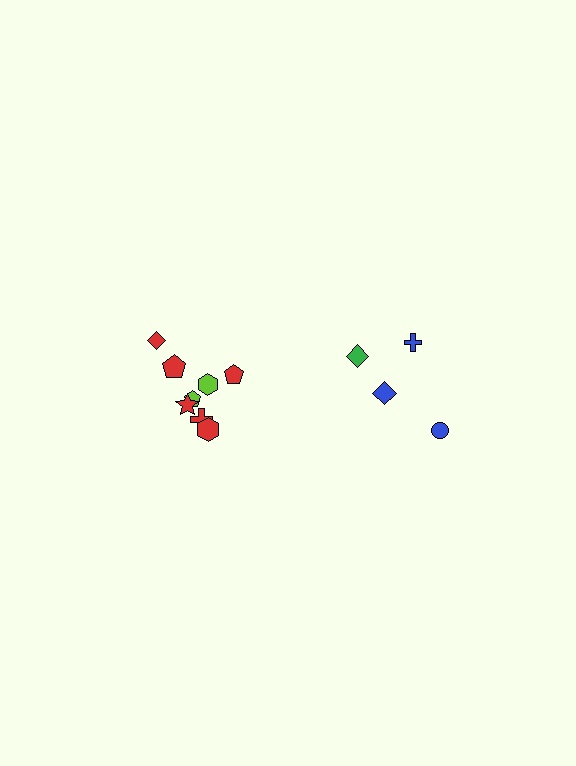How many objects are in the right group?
There are 4 objects.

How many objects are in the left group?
There are 8 objects.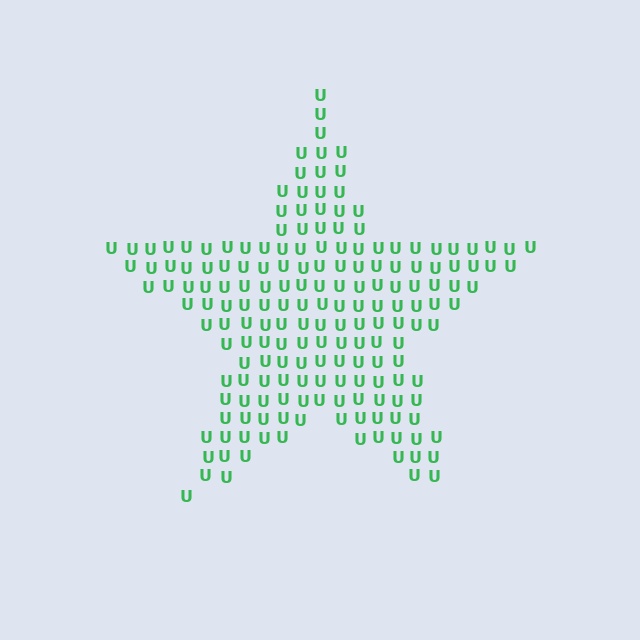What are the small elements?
The small elements are letter U's.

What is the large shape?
The large shape is a star.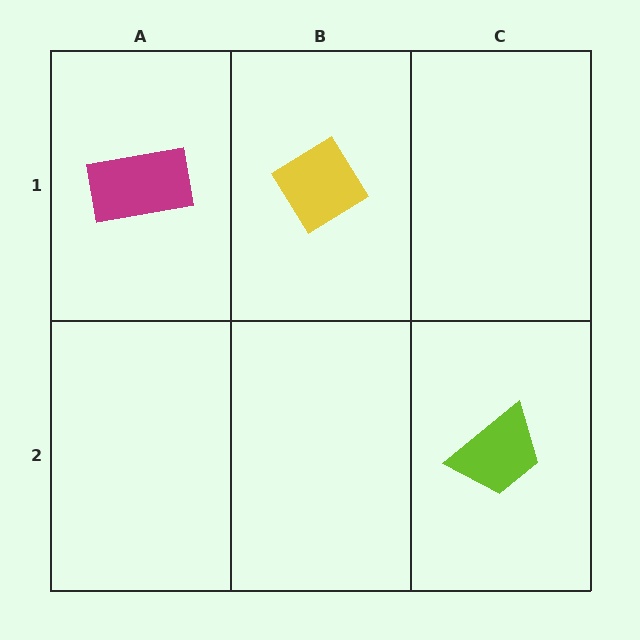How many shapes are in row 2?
1 shape.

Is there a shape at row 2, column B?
No, that cell is empty.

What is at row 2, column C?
A lime trapezoid.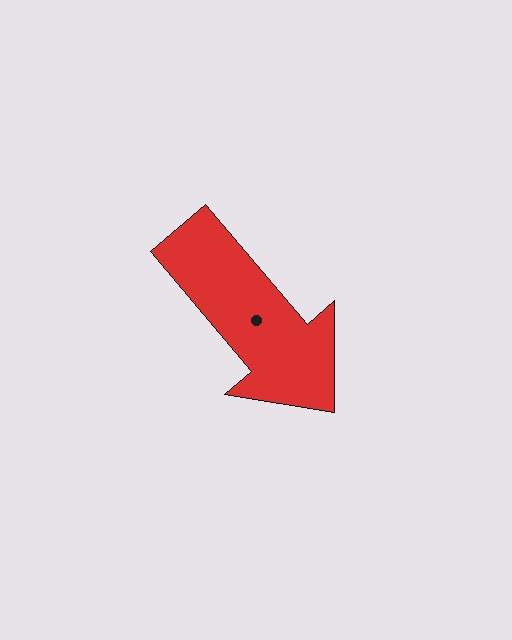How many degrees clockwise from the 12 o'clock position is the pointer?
Approximately 140 degrees.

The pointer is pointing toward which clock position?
Roughly 5 o'clock.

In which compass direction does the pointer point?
Southeast.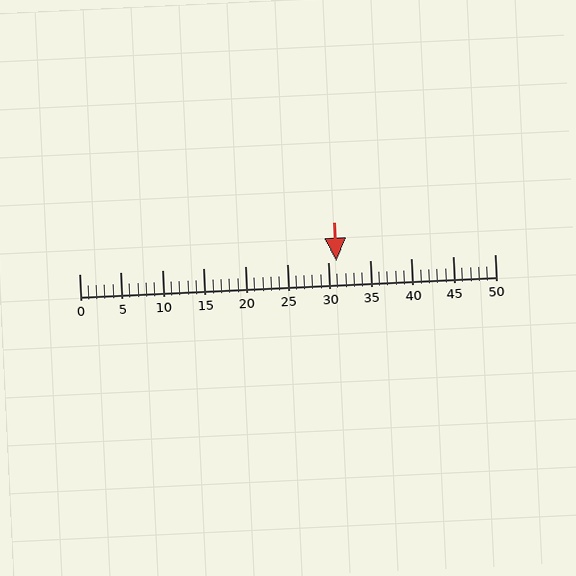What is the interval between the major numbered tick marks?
The major tick marks are spaced 5 units apart.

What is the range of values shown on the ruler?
The ruler shows values from 0 to 50.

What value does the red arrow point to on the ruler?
The red arrow points to approximately 31.